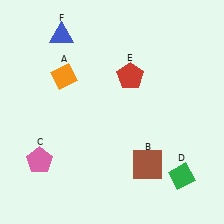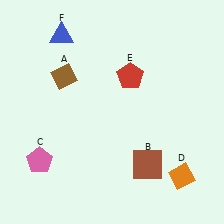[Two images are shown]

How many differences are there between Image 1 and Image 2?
There are 2 differences between the two images.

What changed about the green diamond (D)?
In Image 1, D is green. In Image 2, it changed to orange.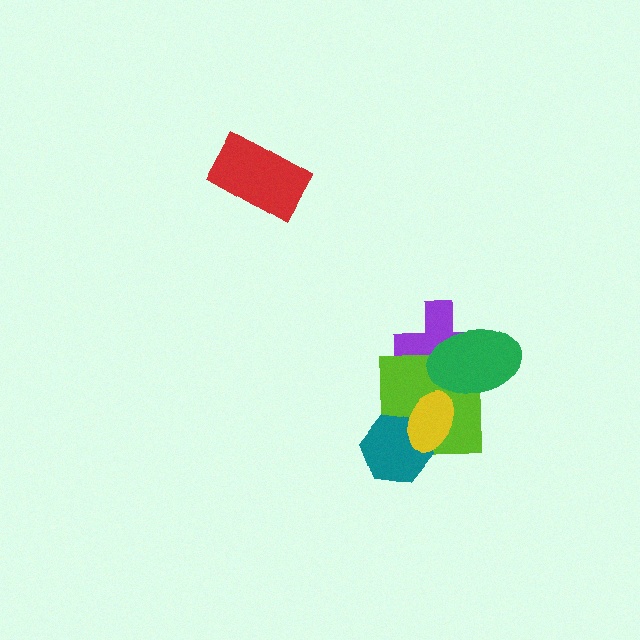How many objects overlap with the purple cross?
2 objects overlap with the purple cross.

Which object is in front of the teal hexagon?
The yellow ellipse is in front of the teal hexagon.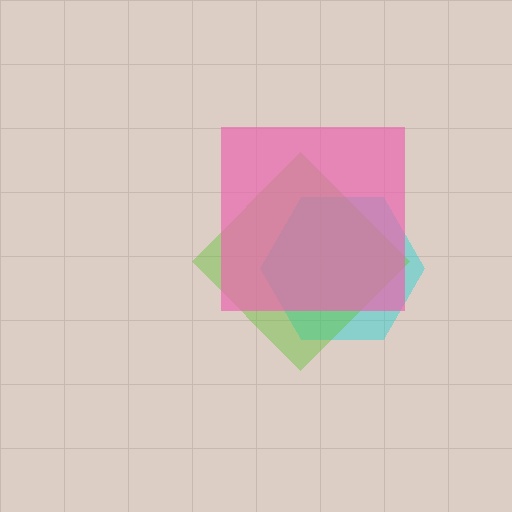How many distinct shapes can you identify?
There are 3 distinct shapes: a cyan hexagon, a lime diamond, a pink square.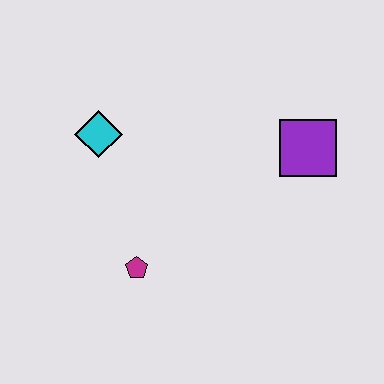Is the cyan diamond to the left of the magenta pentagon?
Yes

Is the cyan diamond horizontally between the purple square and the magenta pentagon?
No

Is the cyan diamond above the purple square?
Yes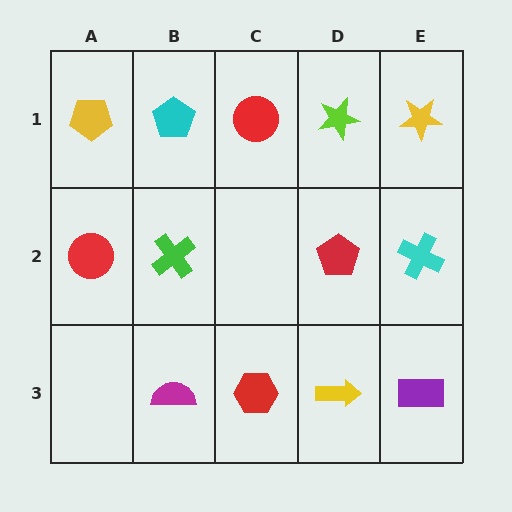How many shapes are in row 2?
4 shapes.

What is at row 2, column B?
A green cross.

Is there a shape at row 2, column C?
No, that cell is empty.